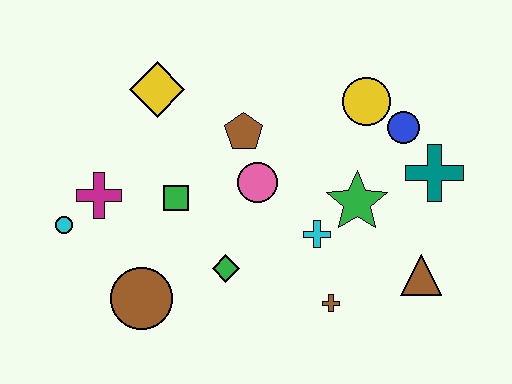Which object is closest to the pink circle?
The brown pentagon is closest to the pink circle.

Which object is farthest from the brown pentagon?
The brown triangle is farthest from the brown pentagon.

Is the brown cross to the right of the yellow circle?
No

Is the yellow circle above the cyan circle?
Yes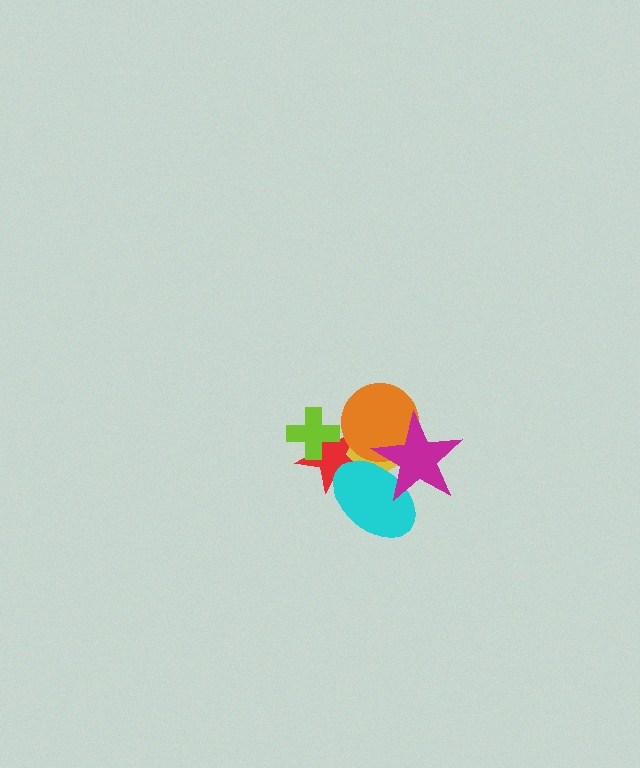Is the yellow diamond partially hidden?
Yes, it is partially covered by another shape.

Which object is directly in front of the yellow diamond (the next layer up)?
The red star is directly in front of the yellow diamond.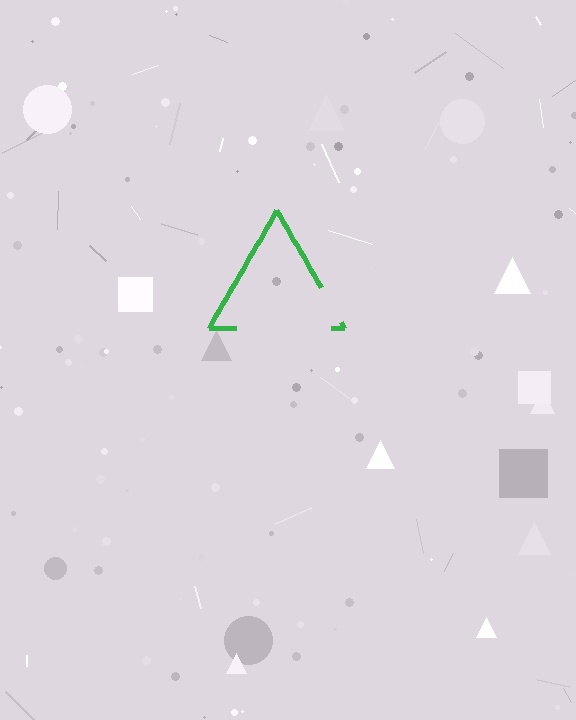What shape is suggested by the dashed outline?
The dashed outline suggests a triangle.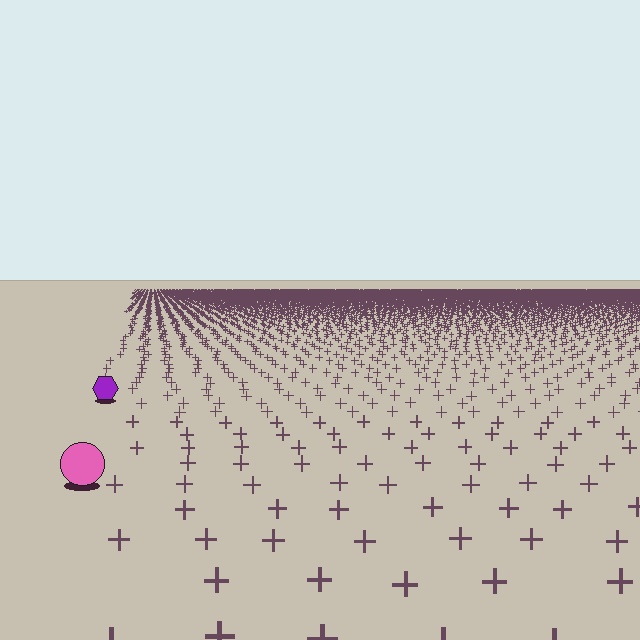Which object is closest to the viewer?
The pink circle is closest. The texture marks near it are larger and more spread out.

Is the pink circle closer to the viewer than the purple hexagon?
Yes. The pink circle is closer — you can tell from the texture gradient: the ground texture is coarser near it.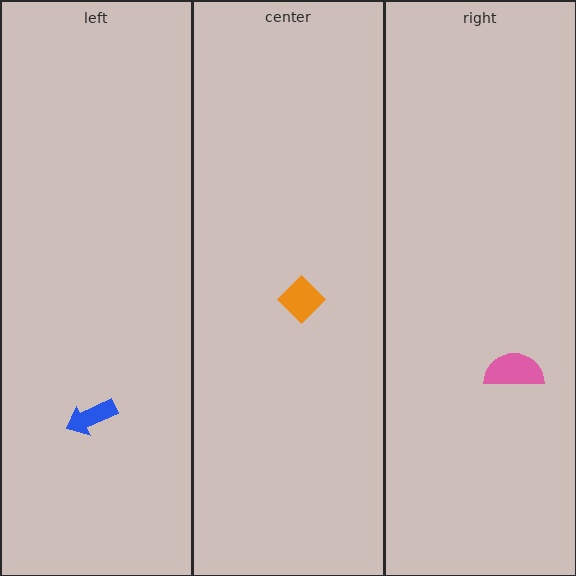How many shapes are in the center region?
1.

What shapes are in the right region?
The pink semicircle.